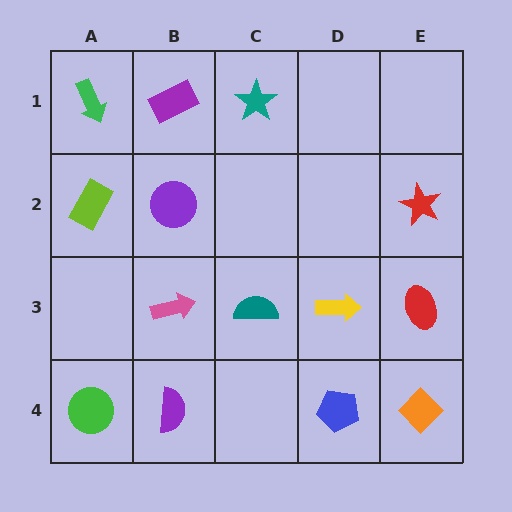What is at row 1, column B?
A purple rectangle.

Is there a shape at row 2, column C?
No, that cell is empty.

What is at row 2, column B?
A purple circle.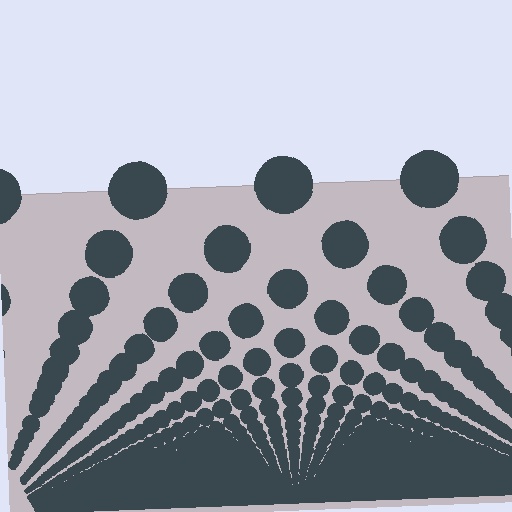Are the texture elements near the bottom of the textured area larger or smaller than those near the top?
Smaller. The gradient is inverted — elements near the bottom are smaller and denser.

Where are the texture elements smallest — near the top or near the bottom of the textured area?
Near the bottom.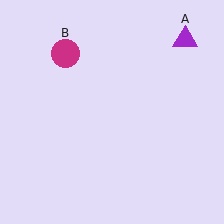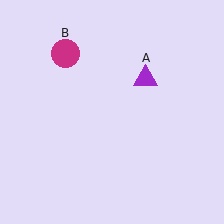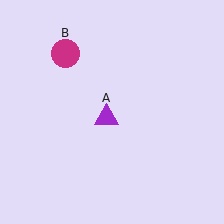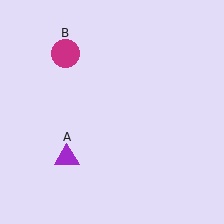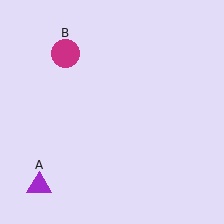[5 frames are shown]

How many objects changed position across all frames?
1 object changed position: purple triangle (object A).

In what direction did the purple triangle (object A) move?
The purple triangle (object A) moved down and to the left.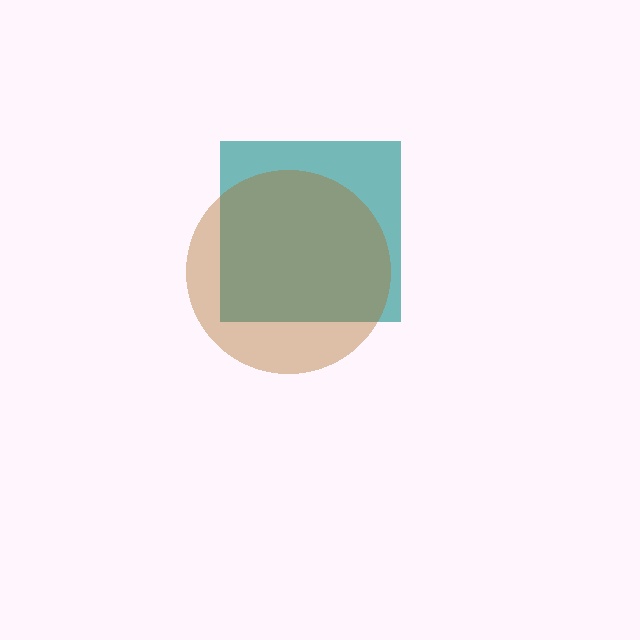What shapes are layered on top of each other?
The layered shapes are: a teal square, a brown circle.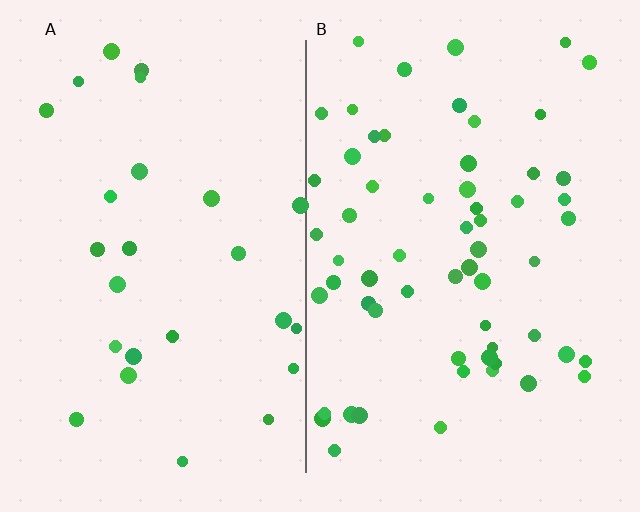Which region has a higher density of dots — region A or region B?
B (the right).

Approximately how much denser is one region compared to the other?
Approximately 2.3× — region B over region A.